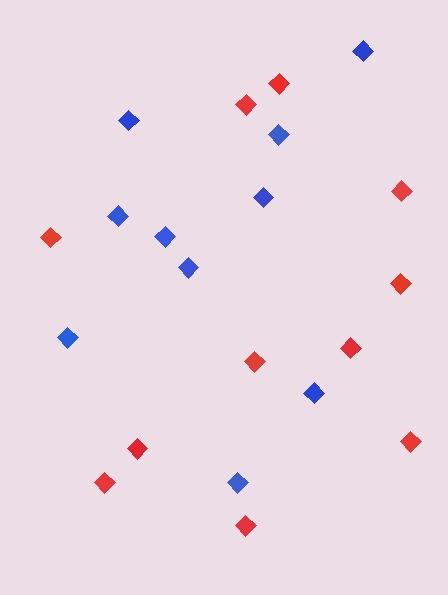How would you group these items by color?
There are 2 groups: one group of red diamonds (11) and one group of blue diamonds (10).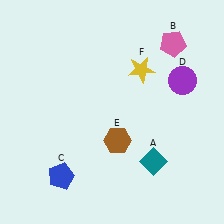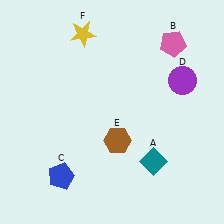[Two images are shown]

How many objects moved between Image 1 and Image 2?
1 object moved between the two images.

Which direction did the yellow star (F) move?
The yellow star (F) moved left.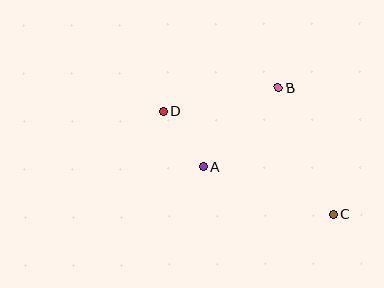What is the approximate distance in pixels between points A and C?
The distance between A and C is approximately 138 pixels.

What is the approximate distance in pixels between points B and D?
The distance between B and D is approximately 118 pixels.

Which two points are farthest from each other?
Points C and D are farthest from each other.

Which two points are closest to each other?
Points A and D are closest to each other.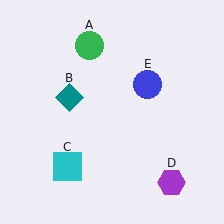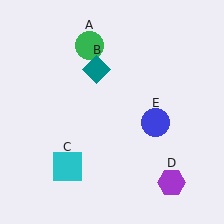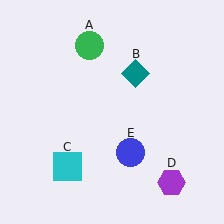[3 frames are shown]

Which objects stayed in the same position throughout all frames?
Green circle (object A) and cyan square (object C) and purple hexagon (object D) remained stationary.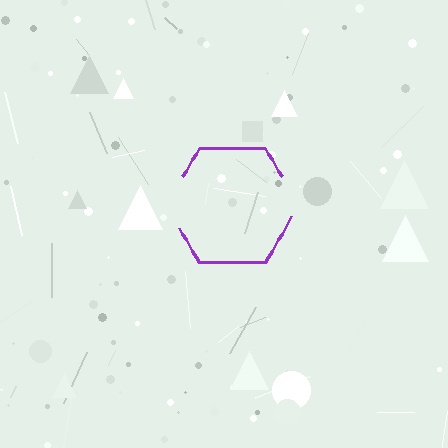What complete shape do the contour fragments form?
The contour fragments form a hexagon.